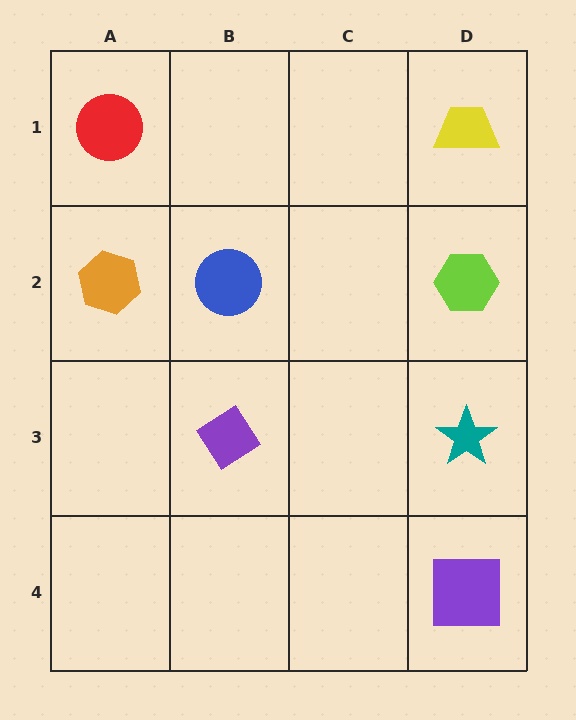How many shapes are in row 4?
1 shape.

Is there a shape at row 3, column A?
No, that cell is empty.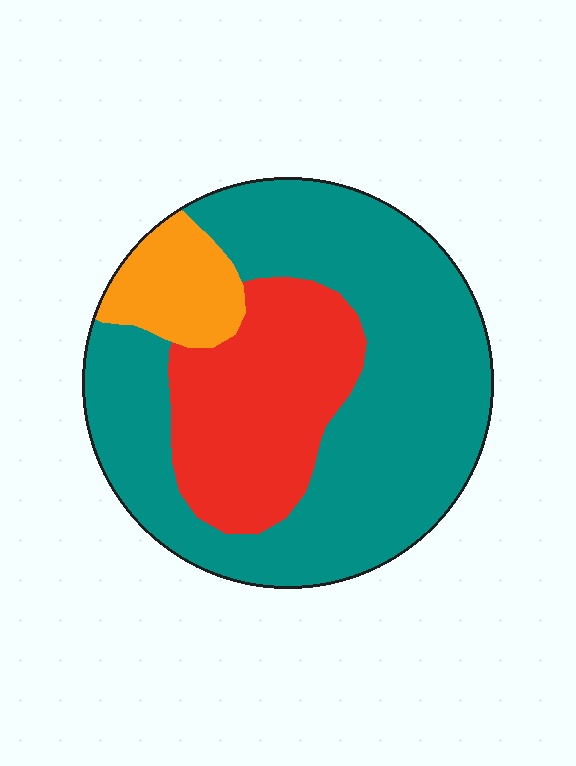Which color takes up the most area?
Teal, at roughly 65%.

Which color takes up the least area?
Orange, at roughly 10%.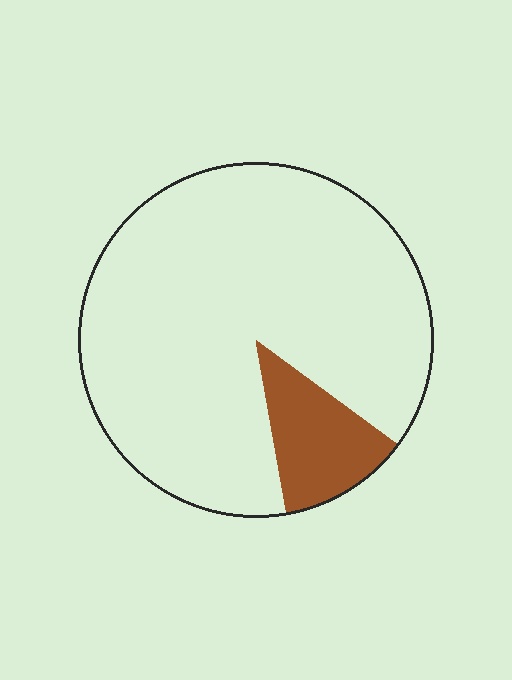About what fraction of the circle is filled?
About one eighth (1/8).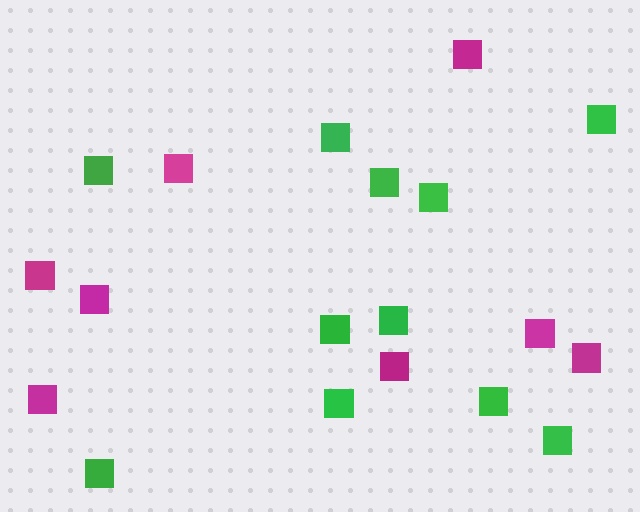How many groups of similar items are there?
There are 2 groups: one group of green squares (11) and one group of magenta squares (8).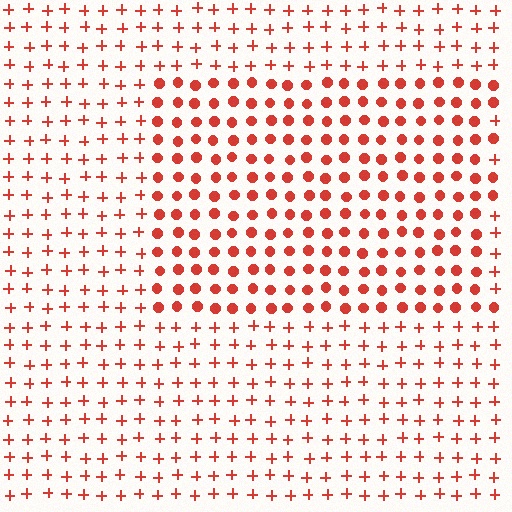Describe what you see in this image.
The image is filled with small red elements arranged in a uniform grid. A rectangle-shaped region contains circles, while the surrounding area contains plus signs. The boundary is defined purely by the change in element shape.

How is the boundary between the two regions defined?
The boundary is defined by a change in element shape: circles inside vs. plus signs outside. All elements share the same color and spacing.